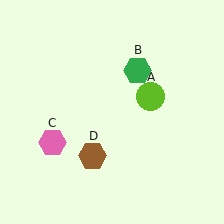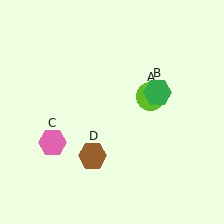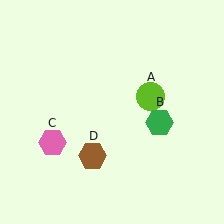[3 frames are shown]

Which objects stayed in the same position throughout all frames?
Lime circle (object A) and pink hexagon (object C) and brown hexagon (object D) remained stationary.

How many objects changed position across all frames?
1 object changed position: green hexagon (object B).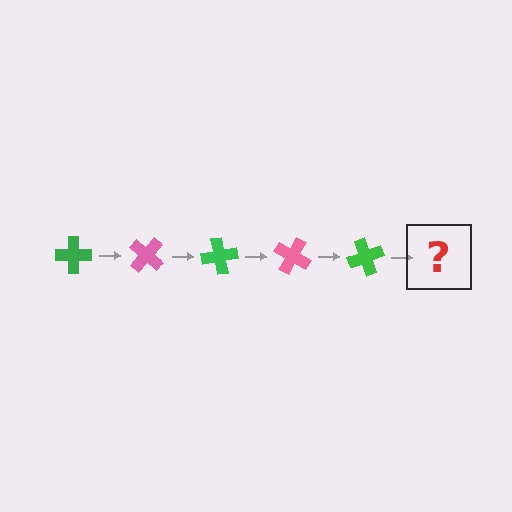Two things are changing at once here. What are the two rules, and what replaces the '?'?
The two rules are that it rotates 40 degrees each step and the color cycles through green and pink. The '?' should be a pink cross, rotated 200 degrees from the start.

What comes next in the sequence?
The next element should be a pink cross, rotated 200 degrees from the start.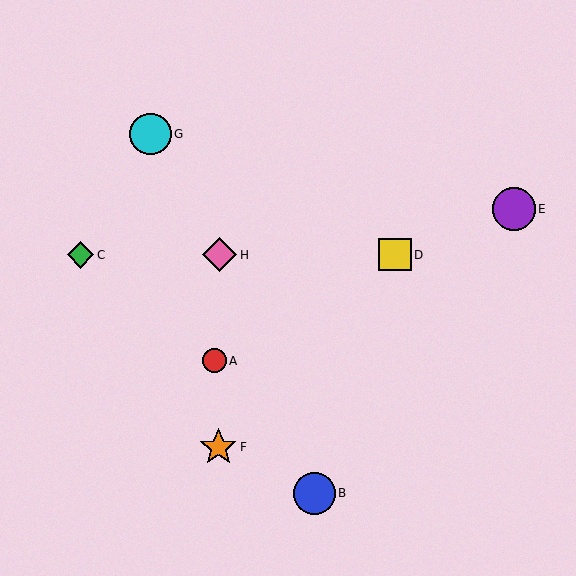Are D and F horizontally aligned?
No, D is at y≈255 and F is at y≈447.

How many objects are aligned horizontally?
3 objects (C, D, H) are aligned horizontally.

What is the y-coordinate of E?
Object E is at y≈209.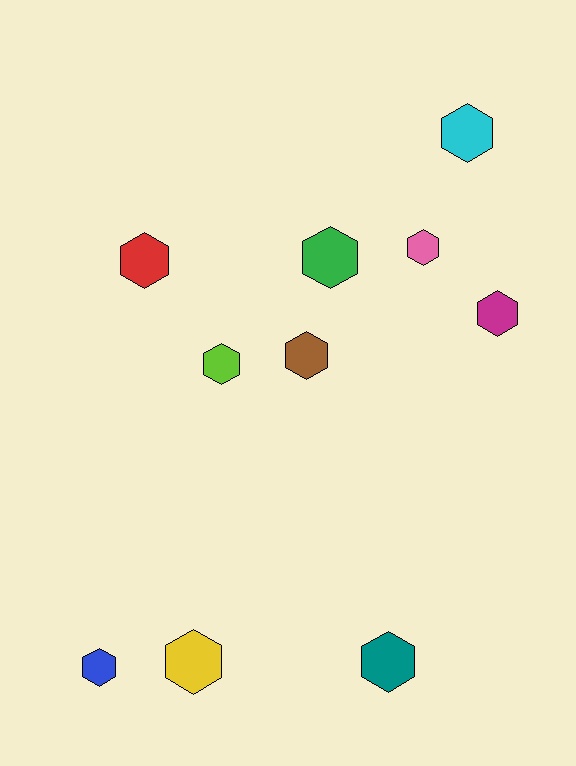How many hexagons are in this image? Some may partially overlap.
There are 10 hexagons.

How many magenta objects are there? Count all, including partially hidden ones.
There is 1 magenta object.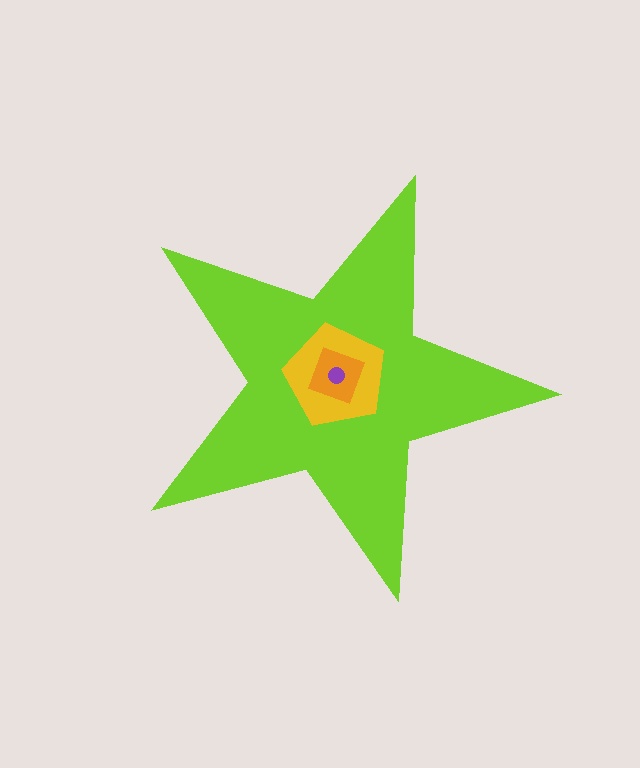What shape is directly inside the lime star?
The yellow pentagon.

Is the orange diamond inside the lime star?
Yes.